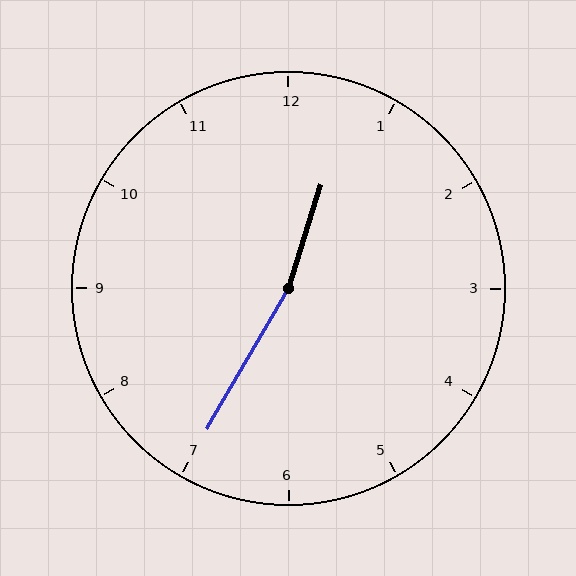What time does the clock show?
12:35.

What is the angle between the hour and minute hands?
Approximately 168 degrees.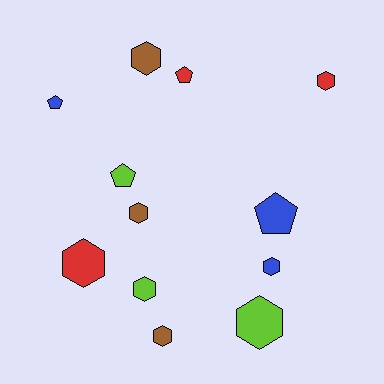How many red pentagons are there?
There is 1 red pentagon.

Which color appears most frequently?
Lime, with 3 objects.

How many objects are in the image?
There are 12 objects.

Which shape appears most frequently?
Hexagon, with 8 objects.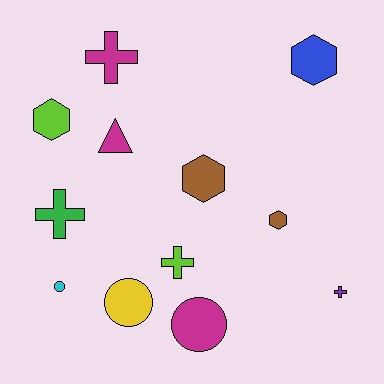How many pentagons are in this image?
There are no pentagons.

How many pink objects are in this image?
There are no pink objects.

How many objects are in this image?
There are 12 objects.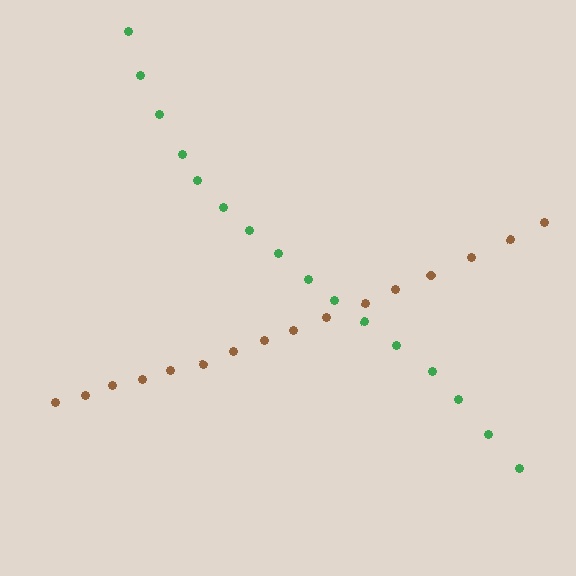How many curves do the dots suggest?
There are 2 distinct paths.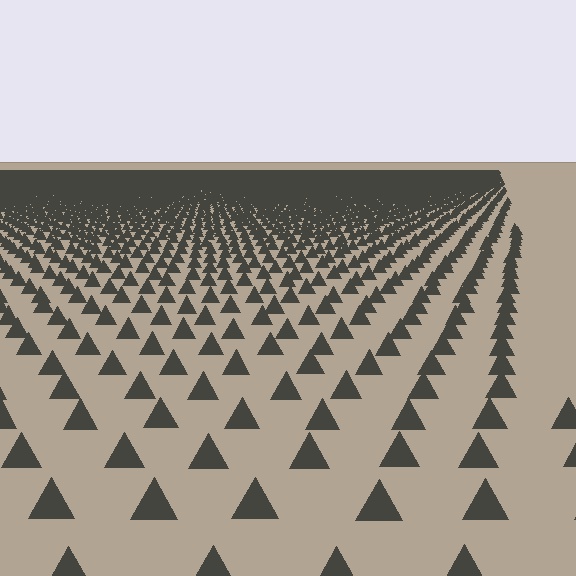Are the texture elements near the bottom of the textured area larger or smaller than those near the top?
Larger. Near the bottom, elements are closer to the viewer and appear at a bigger on-screen size.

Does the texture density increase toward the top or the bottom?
Density increases toward the top.